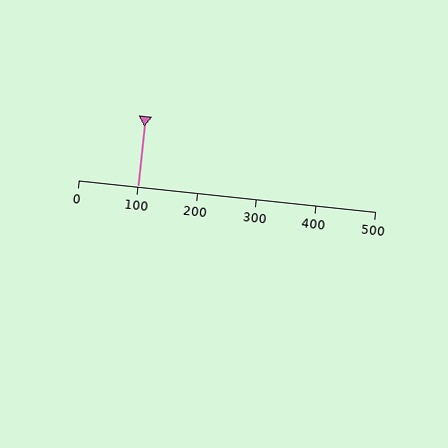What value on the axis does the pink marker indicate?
The marker indicates approximately 100.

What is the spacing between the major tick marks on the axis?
The major ticks are spaced 100 apart.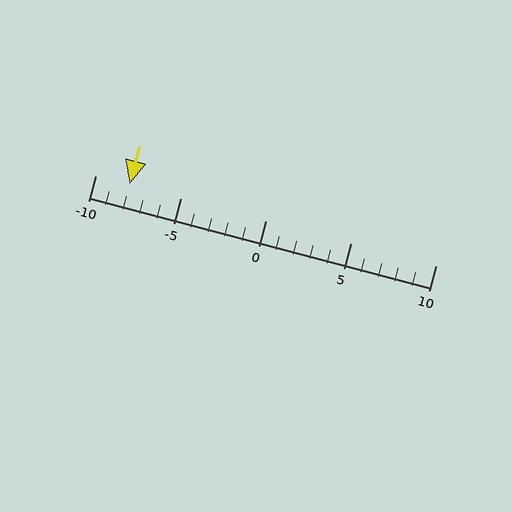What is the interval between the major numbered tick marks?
The major tick marks are spaced 5 units apart.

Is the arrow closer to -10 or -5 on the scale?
The arrow is closer to -10.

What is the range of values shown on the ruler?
The ruler shows values from -10 to 10.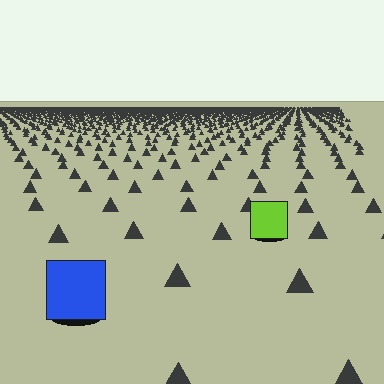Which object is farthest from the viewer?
The lime square is farthest from the viewer. It appears smaller and the ground texture around it is denser.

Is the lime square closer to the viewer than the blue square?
No. The blue square is closer — you can tell from the texture gradient: the ground texture is coarser near it.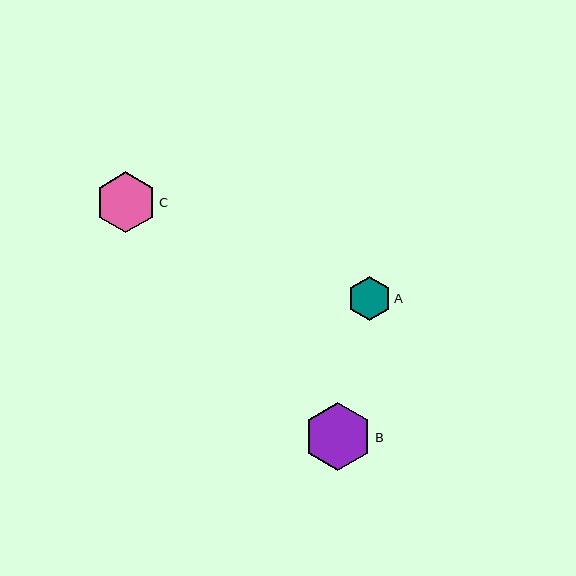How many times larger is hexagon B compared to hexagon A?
Hexagon B is approximately 1.6 times the size of hexagon A.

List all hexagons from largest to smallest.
From largest to smallest: B, C, A.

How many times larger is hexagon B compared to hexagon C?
Hexagon B is approximately 1.1 times the size of hexagon C.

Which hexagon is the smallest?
Hexagon A is the smallest with a size of approximately 44 pixels.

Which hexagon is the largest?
Hexagon B is the largest with a size of approximately 68 pixels.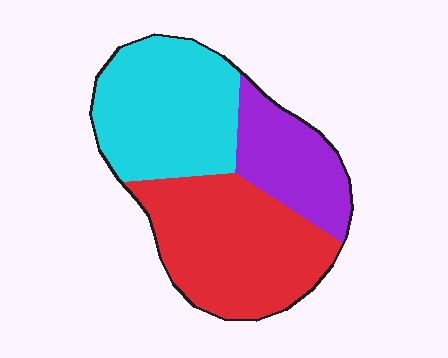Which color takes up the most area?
Red, at roughly 40%.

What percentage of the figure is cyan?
Cyan covers 37% of the figure.